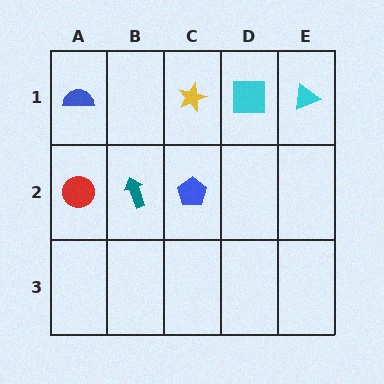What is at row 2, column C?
A blue pentagon.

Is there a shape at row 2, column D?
No, that cell is empty.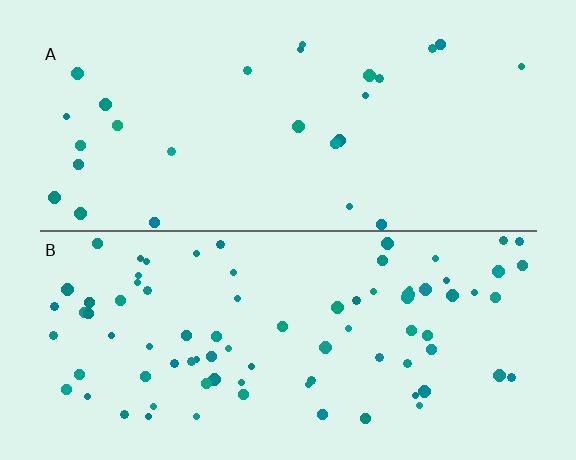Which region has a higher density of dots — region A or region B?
B (the bottom).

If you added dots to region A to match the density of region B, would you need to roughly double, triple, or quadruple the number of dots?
Approximately triple.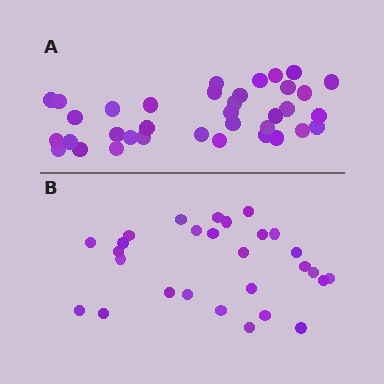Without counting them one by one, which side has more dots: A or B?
Region A (the top region) has more dots.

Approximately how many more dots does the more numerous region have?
Region A has roughly 8 or so more dots than region B.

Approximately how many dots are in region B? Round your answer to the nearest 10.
About 30 dots. (The exact count is 28, which rounds to 30.)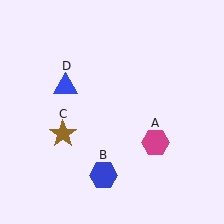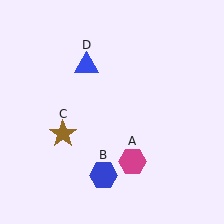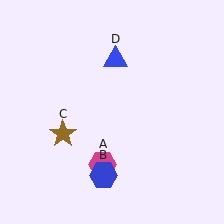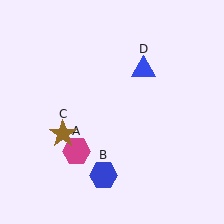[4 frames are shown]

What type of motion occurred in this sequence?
The magenta hexagon (object A), blue triangle (object D) rotated clockwise around the center of the scene.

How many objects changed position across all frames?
2 objects changed position: magenta hexagon (object A), blue triangle (object D).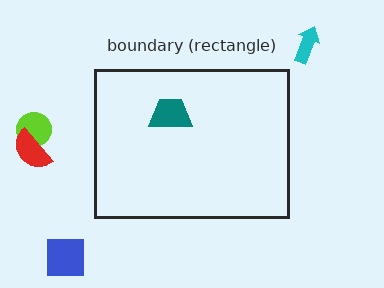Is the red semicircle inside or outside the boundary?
Outside.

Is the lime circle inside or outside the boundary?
Outside.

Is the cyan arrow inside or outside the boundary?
Outside.